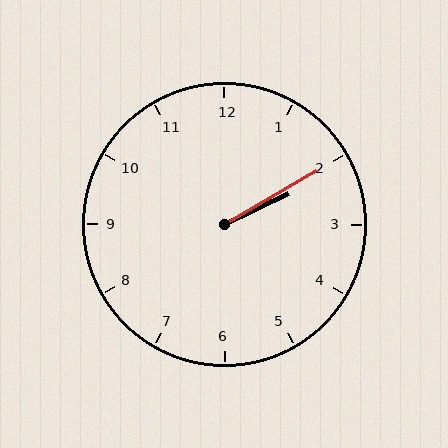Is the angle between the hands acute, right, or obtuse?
It is acute.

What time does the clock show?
2:10.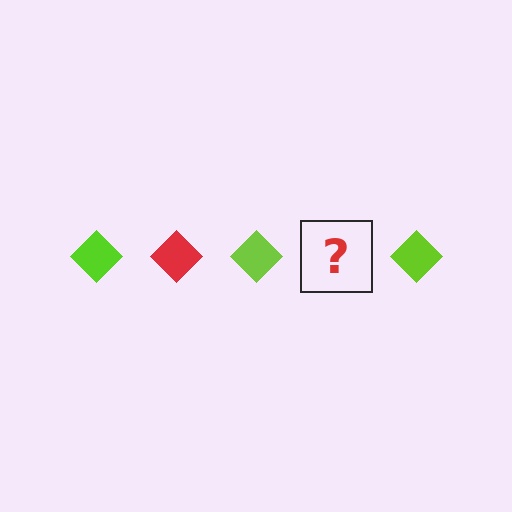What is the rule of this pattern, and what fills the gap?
The rule is that the pattern cycles through lime, red diamonds. The gap should be filled with a red diamond.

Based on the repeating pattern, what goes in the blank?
The blank should be a red diamond.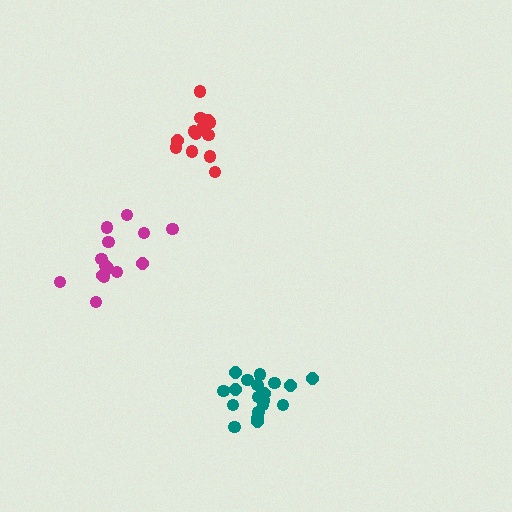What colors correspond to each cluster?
The clusters are colored: magenta, teal, red.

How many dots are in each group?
Group 1: 14 dots, Group 2: 19 dots, Group 3: 13 dots (46 total).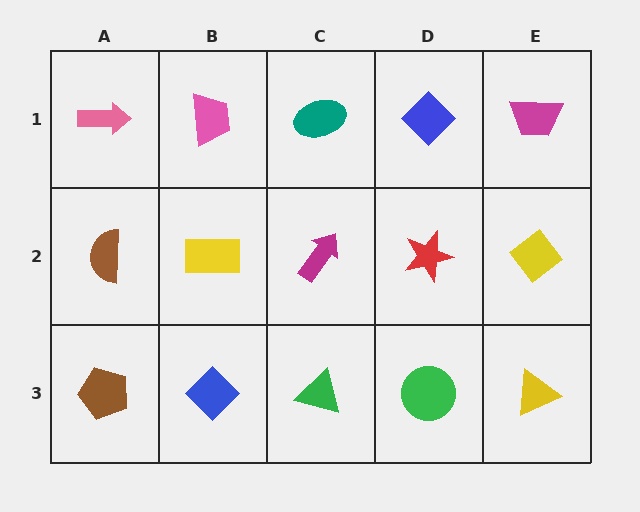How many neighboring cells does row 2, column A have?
3.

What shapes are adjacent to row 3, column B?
A yellow rectangle (row 2, column B), a brown pentagon (row 3, column A), a green triangle (row 3, column C).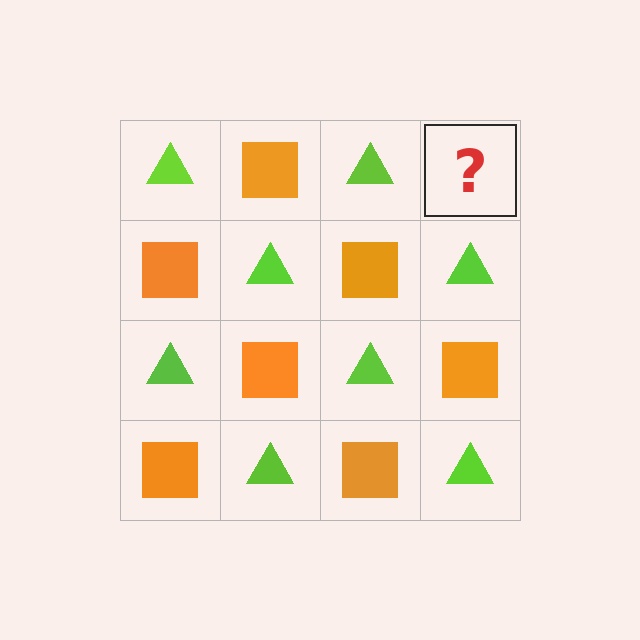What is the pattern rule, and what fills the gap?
The rule is that it alternates lime triangle and orange square in a checkerboard pattern. The gap should be filled with an orange square.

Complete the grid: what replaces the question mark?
The question mark should be replaced with an orange square.